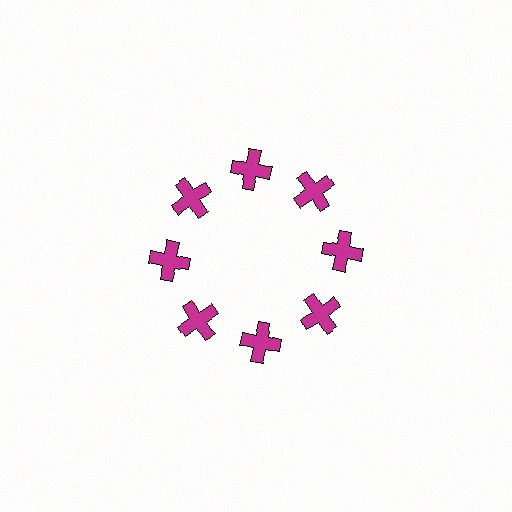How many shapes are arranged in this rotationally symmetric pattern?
There are 8 shapes, arranged in 8 groups of 1.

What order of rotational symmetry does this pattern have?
This pattern has 8-fold rotational symmetry.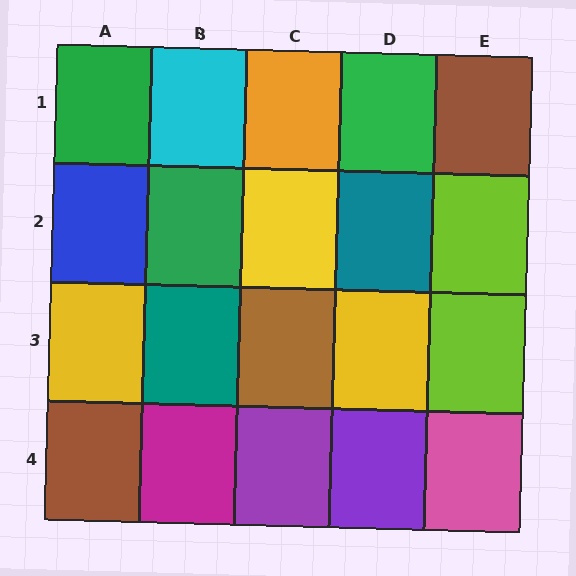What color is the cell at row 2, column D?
Teal.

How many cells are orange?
1 cell is orange.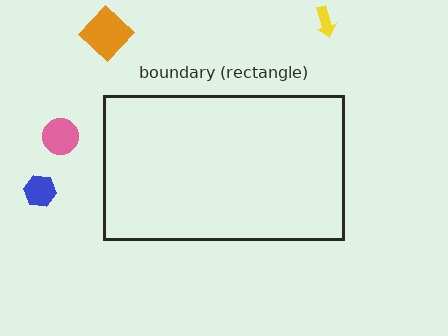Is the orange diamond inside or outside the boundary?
Outside.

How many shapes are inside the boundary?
0 inside, 4 outside.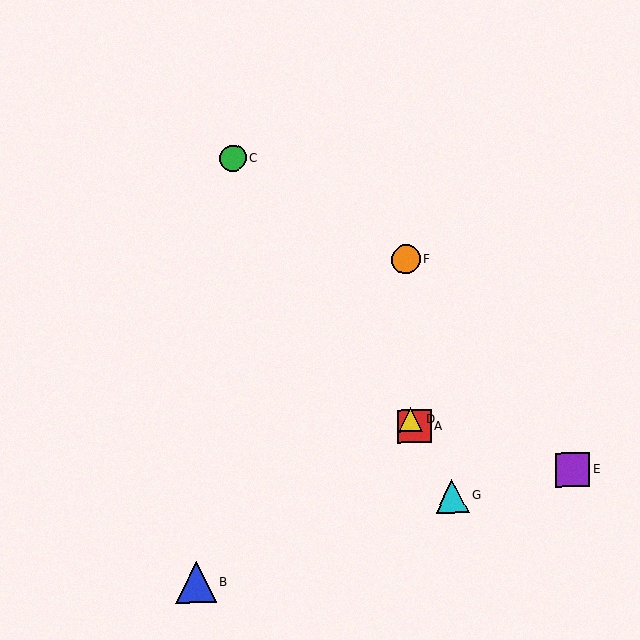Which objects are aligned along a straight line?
Objects A, D, G are aligned along a straight line.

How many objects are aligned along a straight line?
3 objects (A, D, G) are aligned along a straight line.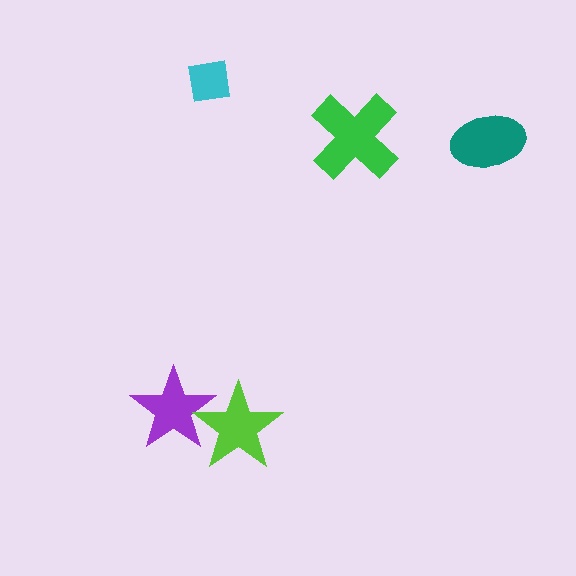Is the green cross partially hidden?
No, no other shape covers it.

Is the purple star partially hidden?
Yes, it is partially covered by another shape.